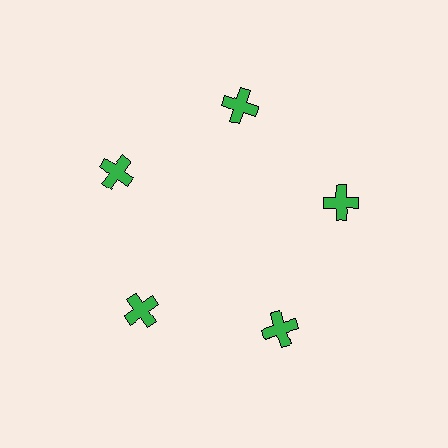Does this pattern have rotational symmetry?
Yes, this pattern has 5-fold rotational symmetry. It looks the same after rotating 72 degrees around the center.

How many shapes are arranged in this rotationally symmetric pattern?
There are 5 shapes, arranged in 5 groups of 1.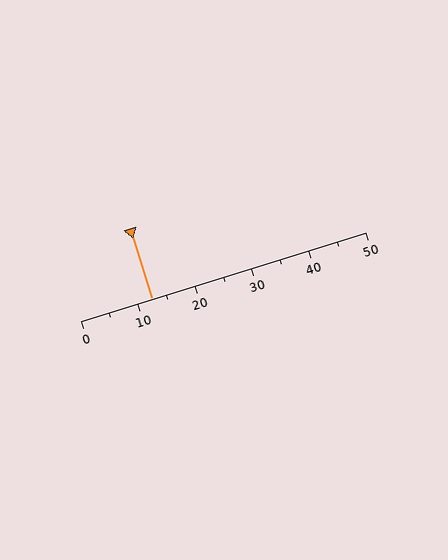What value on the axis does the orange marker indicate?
The marker indicates approximately 12.5.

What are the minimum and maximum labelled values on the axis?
The axis runs from 0 to 50.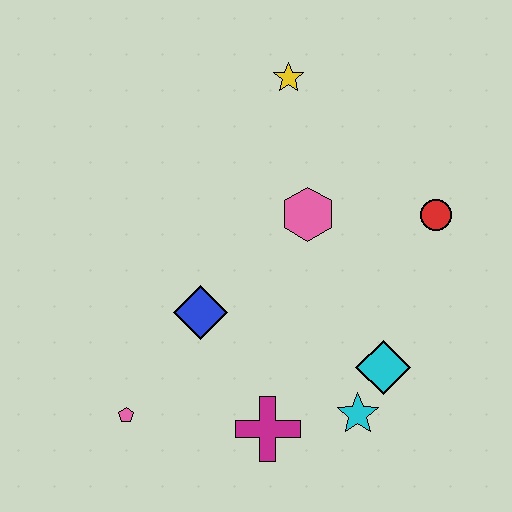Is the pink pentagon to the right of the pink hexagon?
No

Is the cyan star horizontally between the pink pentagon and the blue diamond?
No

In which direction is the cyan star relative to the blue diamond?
The cyan star is to the right of the blue diamond.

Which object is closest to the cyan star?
The cyan diamond is closest to the cyan star.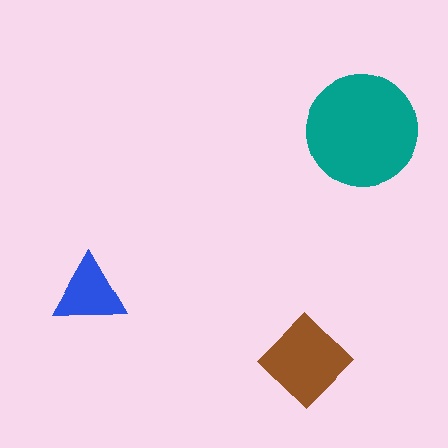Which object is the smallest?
The blue triangle.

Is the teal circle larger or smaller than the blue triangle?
Larger.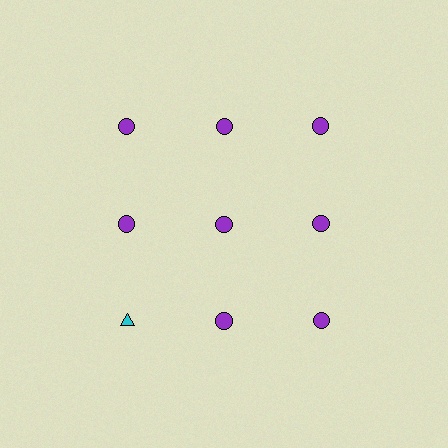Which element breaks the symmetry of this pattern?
The cyan triangle in the third row, leftmost column breaks the symmetry. All other shapes are purple circles.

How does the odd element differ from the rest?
It differs in both color (cyan instead of purple) and shape (triangle instead of circle).